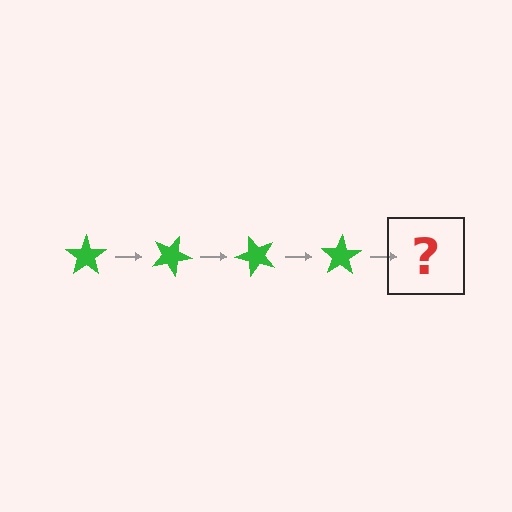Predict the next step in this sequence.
The next step is a green star rotated 100 degrees.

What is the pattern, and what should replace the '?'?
The pattern is that the star rotates 25 degrees each step. The '?' should be a green star rotated 100 degrees.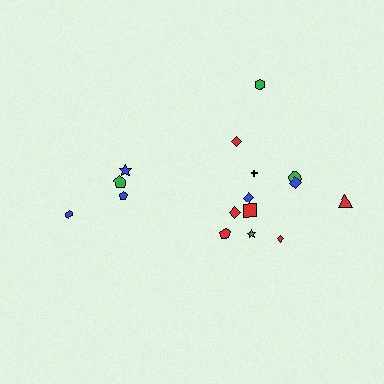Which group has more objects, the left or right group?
The right group.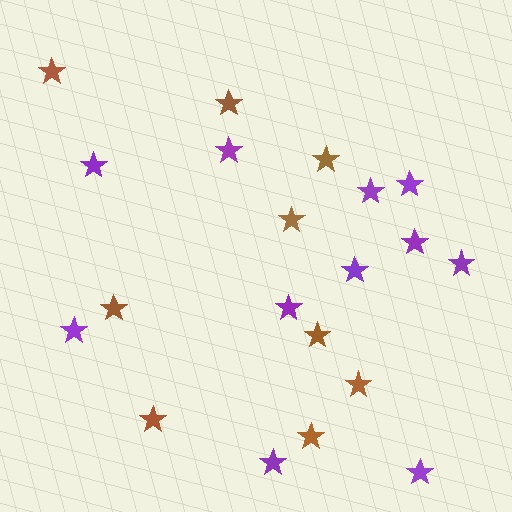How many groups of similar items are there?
There are 2 groups: one group of purple stars (11) and one group of brown stars (9).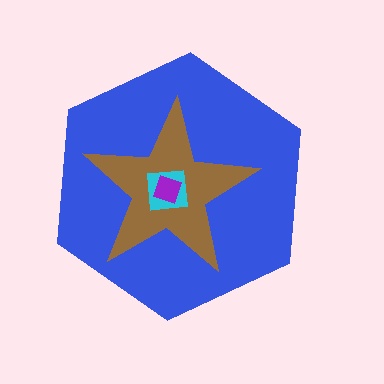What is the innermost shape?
The purple diamond.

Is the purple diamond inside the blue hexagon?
Yes.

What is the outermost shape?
The blue hexagon.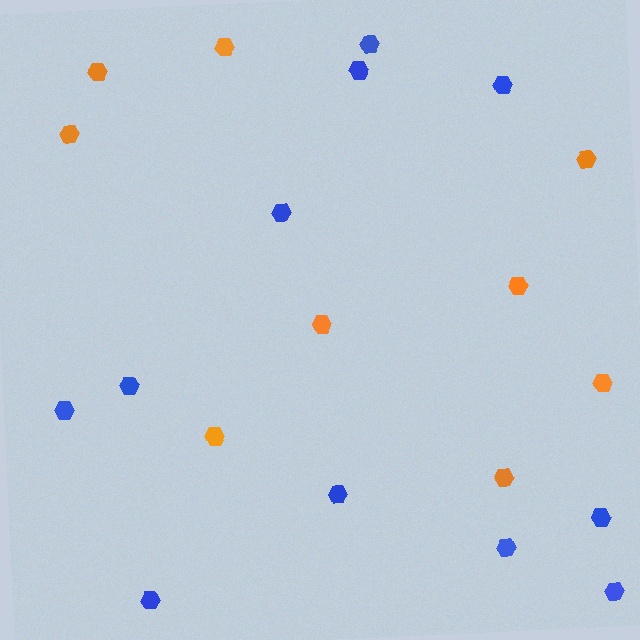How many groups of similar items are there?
There are 2 groups: one group of orange hexagons (9) and one group of blue hexagons (11).